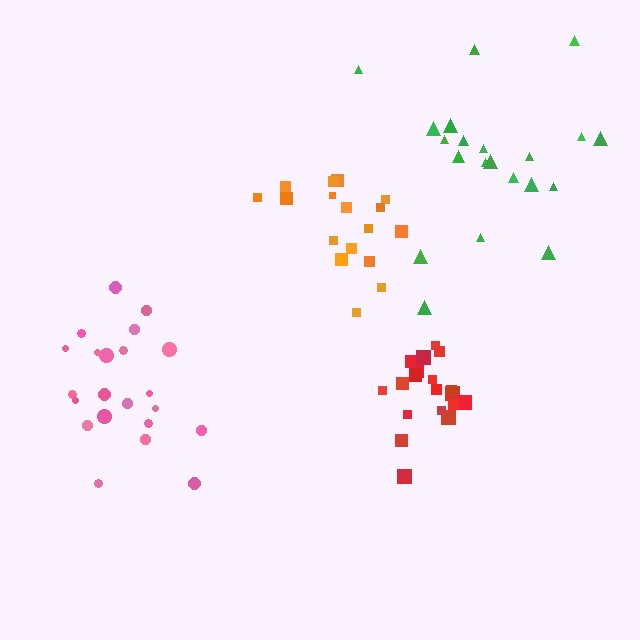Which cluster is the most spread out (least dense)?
Green.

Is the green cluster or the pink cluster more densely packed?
Pink.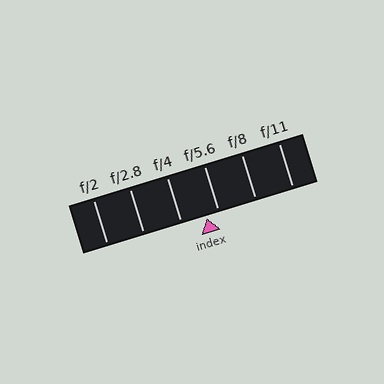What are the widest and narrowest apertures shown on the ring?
The widest aperture shown is f/2 and the narrowest is f/11.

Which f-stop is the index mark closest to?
The index mark is closest to f/5.6.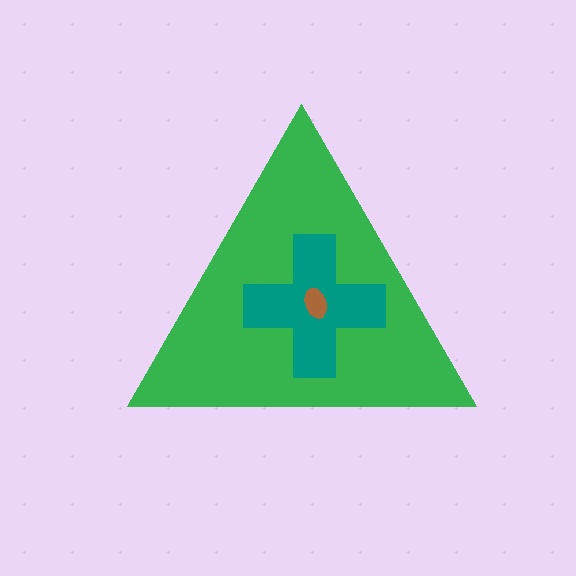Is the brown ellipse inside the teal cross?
Yes.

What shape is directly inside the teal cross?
The brown ellipse.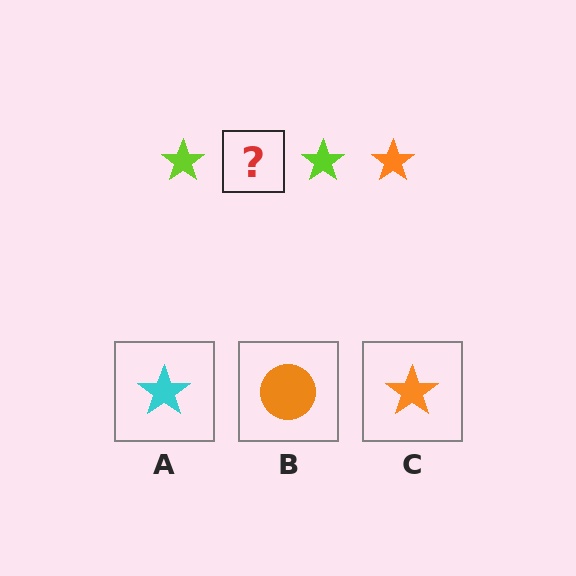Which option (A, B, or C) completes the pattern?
C.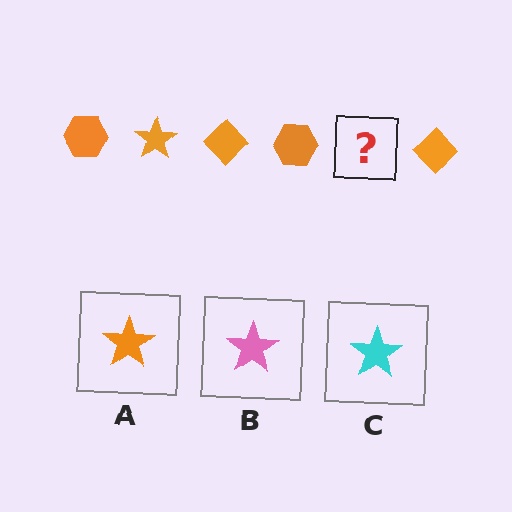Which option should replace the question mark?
Option A.